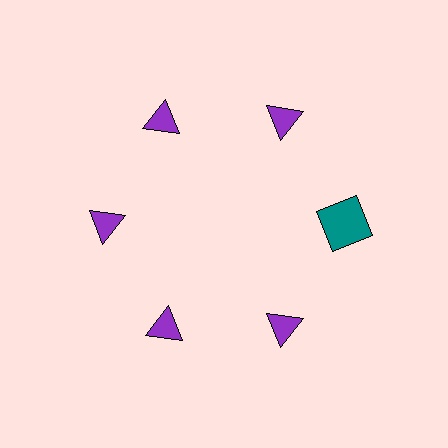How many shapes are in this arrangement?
There are 6 shapes arranged in a ring pattern.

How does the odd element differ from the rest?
It differs in both color (teal instead of purple) and shape (square instead of triangle).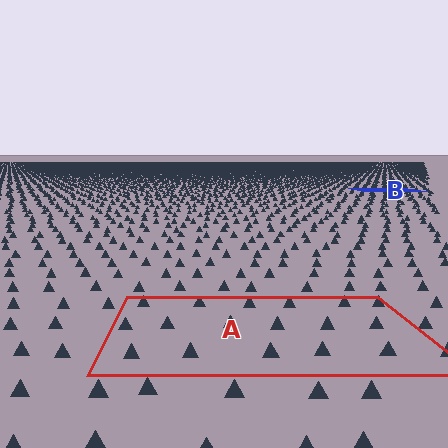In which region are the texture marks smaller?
The texture marks are smaller in region B, because it is farther away.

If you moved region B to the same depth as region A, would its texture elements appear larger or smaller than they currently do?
They would appear larger. At a closer depth, the same texture elements are projected at a bigger on-screen size.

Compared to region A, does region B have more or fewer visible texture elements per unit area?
Region B has more texture elements per unit area — they are packed more densely because it is farther away.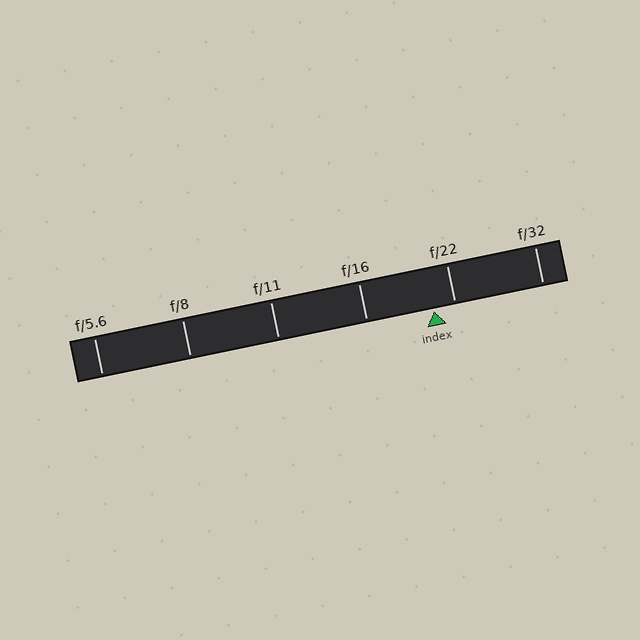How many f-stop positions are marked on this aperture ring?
There are 6 f-stop positions marked.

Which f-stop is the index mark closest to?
The index mark is closest to f/22.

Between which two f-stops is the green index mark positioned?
The index mark is between f/16 and f/22.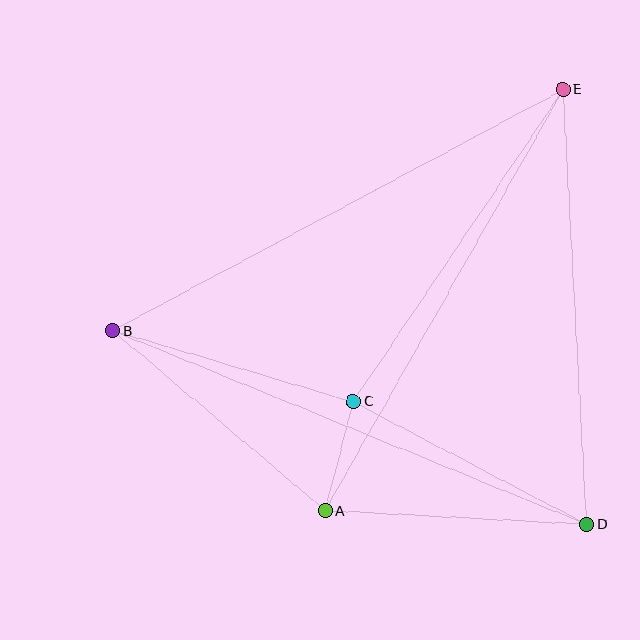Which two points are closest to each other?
Points A and C are closest to each other.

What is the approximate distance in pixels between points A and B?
The distance between A and B is approximately 278 pixels.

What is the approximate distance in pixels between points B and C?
The distance between B and C is approximately 251 pixels.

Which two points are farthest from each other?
Points B and D are farthest from each other.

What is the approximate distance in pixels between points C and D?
The distance between C and D is approximately 264 pixels.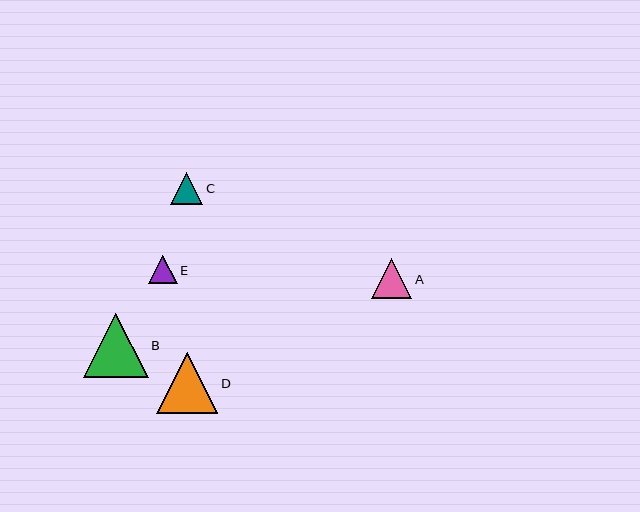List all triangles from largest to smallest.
From largest to smallest: B, D, A, C, E.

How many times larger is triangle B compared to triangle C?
Triangle B is approximately 2.0 times the size of triangle C.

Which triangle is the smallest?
Triangle E is the smallest with a size of approximately 29 pixels.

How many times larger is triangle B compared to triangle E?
Triangle B is approximately 2.3 times the size of triangle E.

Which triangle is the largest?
Triangle B is the largest with a size of approximately 64 pixels.